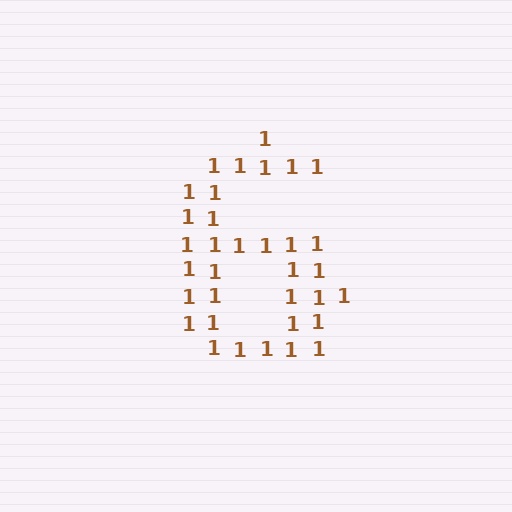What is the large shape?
The large shape is the digit 6.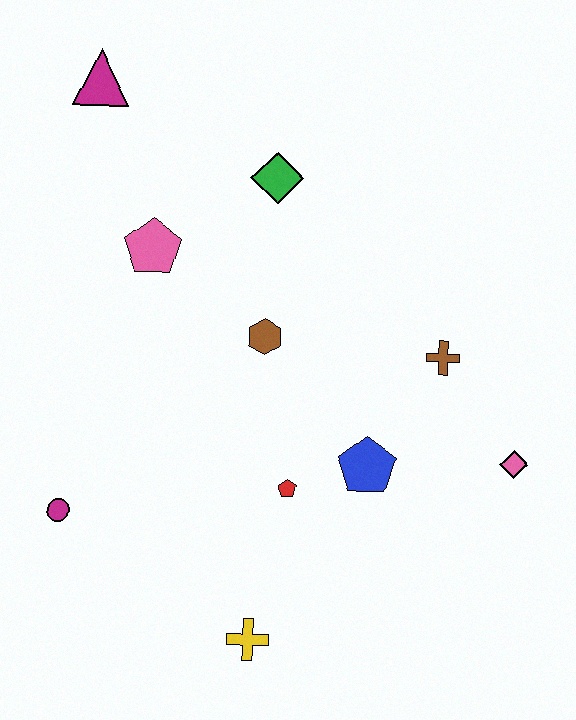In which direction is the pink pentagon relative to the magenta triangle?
The pink pentagon is below the magenta triangle.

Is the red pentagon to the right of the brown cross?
No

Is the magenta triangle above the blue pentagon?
Yes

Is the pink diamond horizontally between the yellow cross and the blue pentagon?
No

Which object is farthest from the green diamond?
The yellow cross is farthest from the green diamond.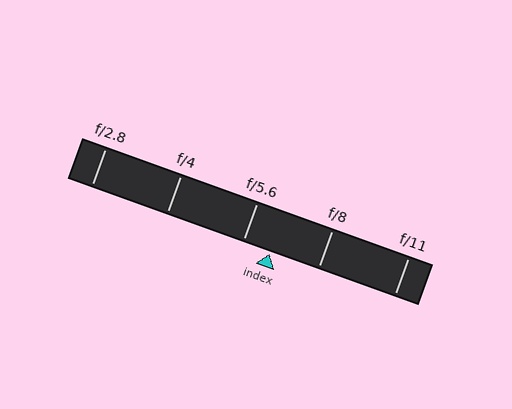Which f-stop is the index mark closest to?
The index mark is closest to f/5.6.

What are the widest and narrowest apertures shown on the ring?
The widest aperture shown is f/2.8 and the narrowest is f/11.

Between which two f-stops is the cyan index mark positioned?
The index mark is between f/5.6 and f/8.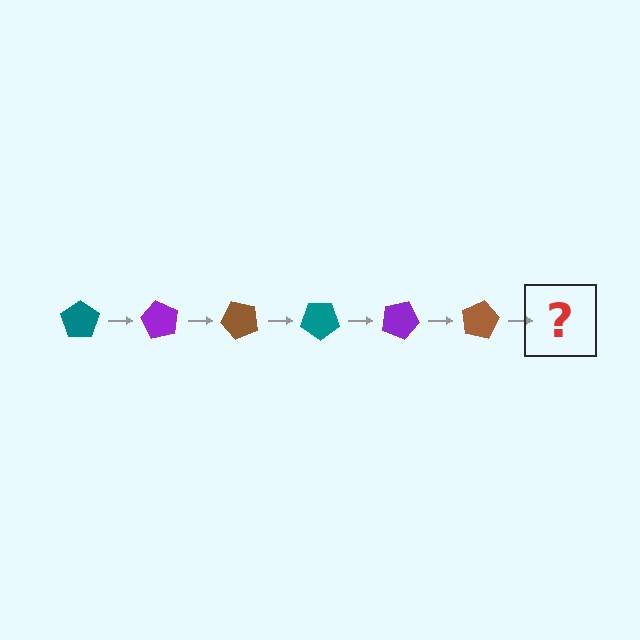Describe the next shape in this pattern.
It should be a teal pentagon, rotated 360 degrees from the start.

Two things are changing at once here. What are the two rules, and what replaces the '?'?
The two rules are that it rotates 60 degrees each step and the color cycles through teal, purple, and brown. The '?' should be a teal pentagon, rotated 360 degrees from the start.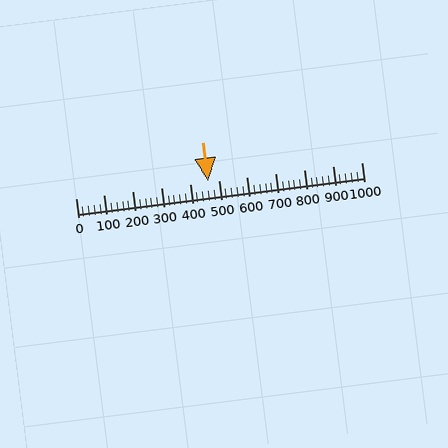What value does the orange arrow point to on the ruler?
The orange arrow points to approximately 462.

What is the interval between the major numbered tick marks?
The major tick marks are spaced 100 units apart.